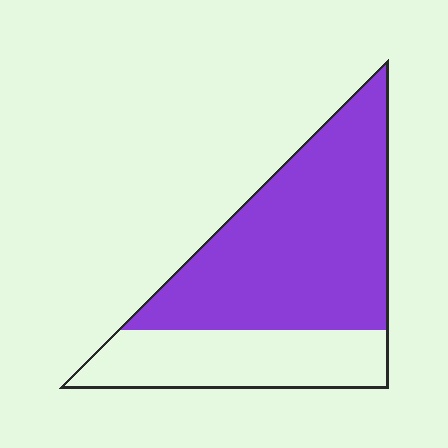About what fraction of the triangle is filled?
About two thirds (2/3).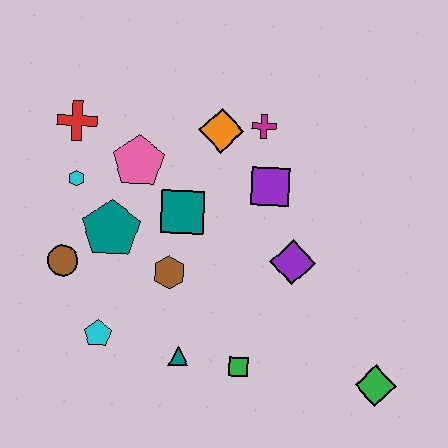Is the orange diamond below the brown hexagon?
No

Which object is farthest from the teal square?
The green diamond is farthest from the teal square.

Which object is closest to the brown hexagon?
The teal square is closest to the brown hexagon.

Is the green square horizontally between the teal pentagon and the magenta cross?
Yes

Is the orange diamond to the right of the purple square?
No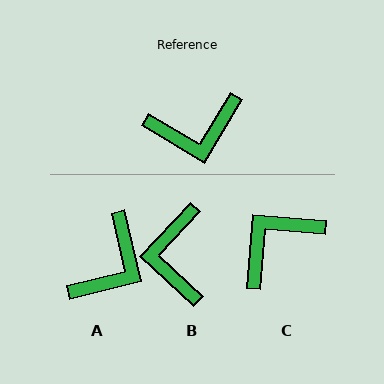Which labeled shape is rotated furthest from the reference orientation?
C, about 154 degrees away.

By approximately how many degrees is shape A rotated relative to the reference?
Approximately 44 degrees counter-clockwise.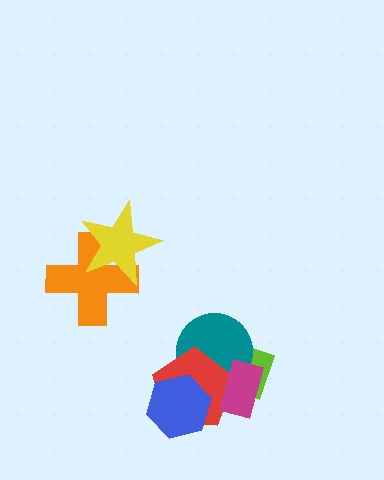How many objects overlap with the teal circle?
3 objects overlap with the teal circle.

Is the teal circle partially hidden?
Yes, it is partially covered by another shape.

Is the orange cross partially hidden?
Yes, it is partially covered by another shape.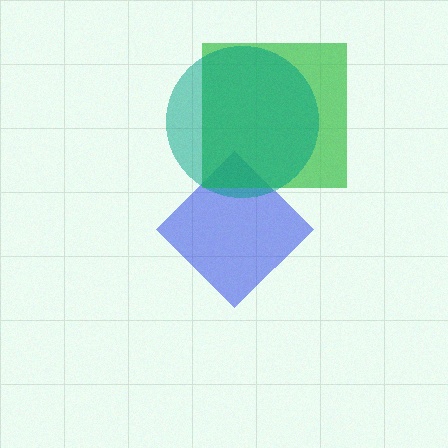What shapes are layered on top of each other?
The layered shapes are: a blue diamond, a green square, a teal circle.